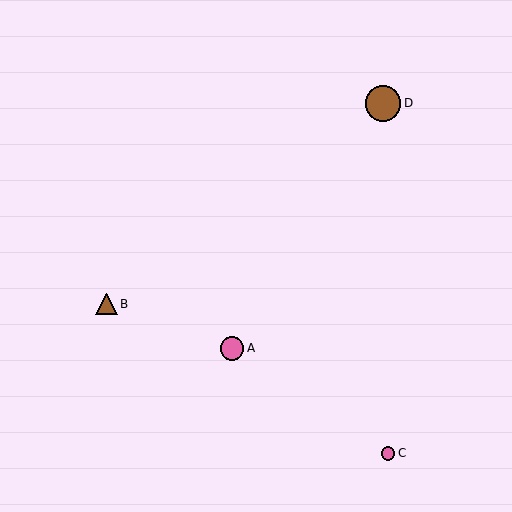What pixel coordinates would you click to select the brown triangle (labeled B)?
Click at (106, 304) to select the brown triangle B.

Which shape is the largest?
The brown circle (labeled D) is the largest.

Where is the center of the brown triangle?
The center of the brown triangle is at (106, 304).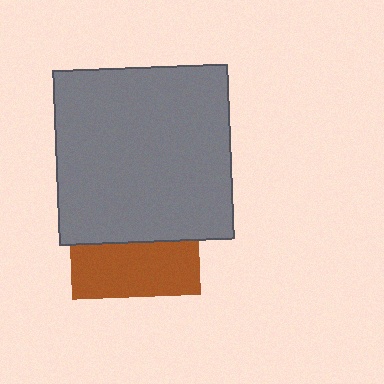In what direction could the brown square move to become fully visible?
The brown square could move down. That would shift it out from behind the gray square entirely.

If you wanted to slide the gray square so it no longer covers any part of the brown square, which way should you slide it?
Slide it up — that is the most direct way to separate the two shapes.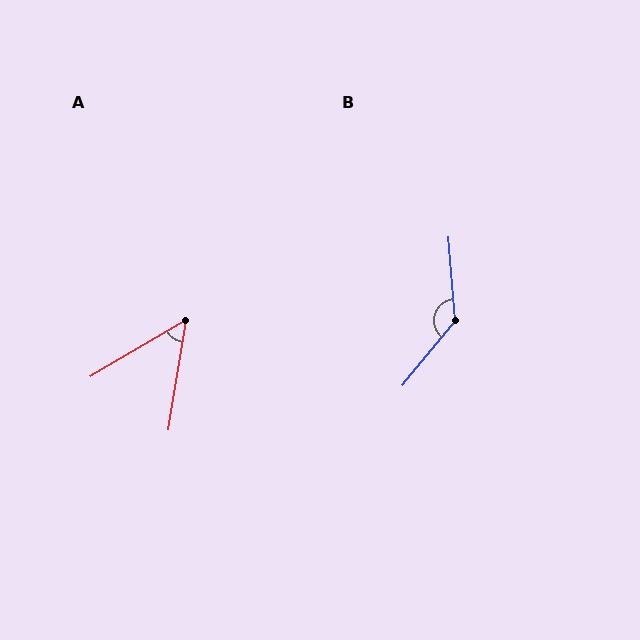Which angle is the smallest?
A, at approximately 50 degrees.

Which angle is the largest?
B, at approximately 137 degrees.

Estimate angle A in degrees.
Approximately 50 degrees.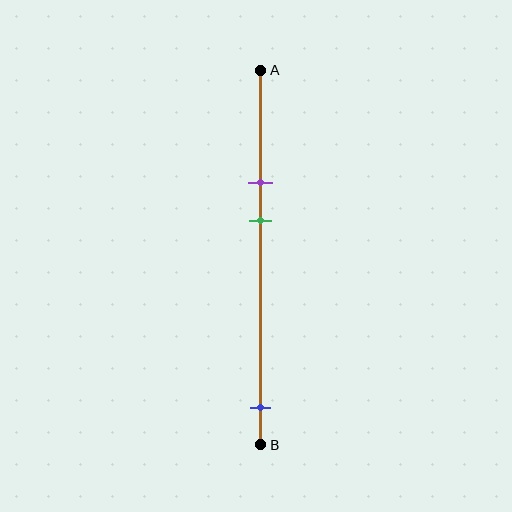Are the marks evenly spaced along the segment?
No, the marks are not evenly spaced.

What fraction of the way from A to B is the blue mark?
The blue mark is approximately 90% (0.9) of the way from A to B.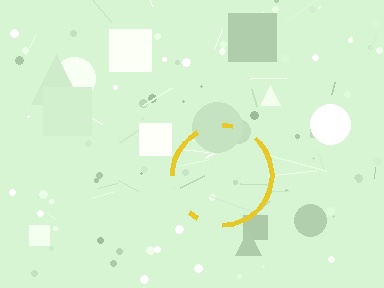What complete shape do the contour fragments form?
The contour fragments form a circle.